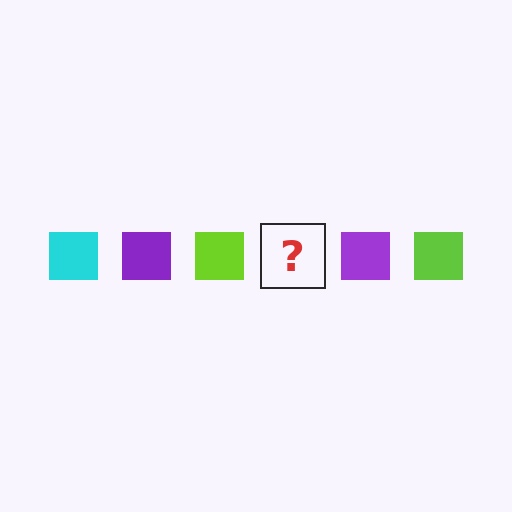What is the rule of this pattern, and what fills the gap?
The rule is that the pattern cycles through cyan, purple, lime squares. The gap should be filled with a cyan square.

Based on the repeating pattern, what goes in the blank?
The blank should be a cyan square.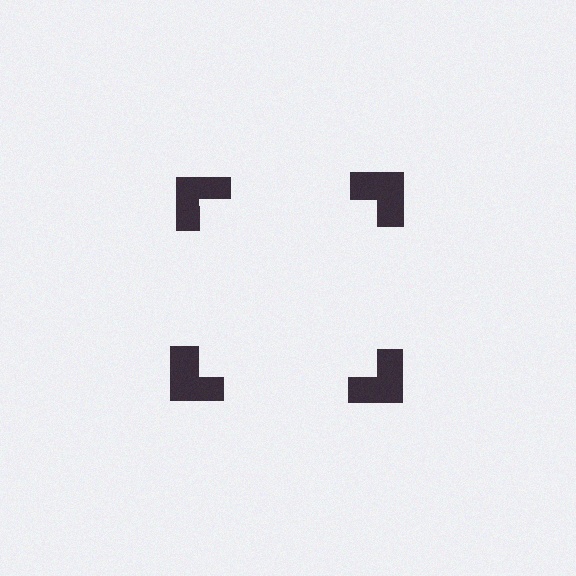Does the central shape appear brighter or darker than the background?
It typically appears slightly brighter than the background, even though no actual brightness change is drawn.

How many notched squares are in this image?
There are 4 — one at each vertex of the illusory square.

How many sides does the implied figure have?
4 sides.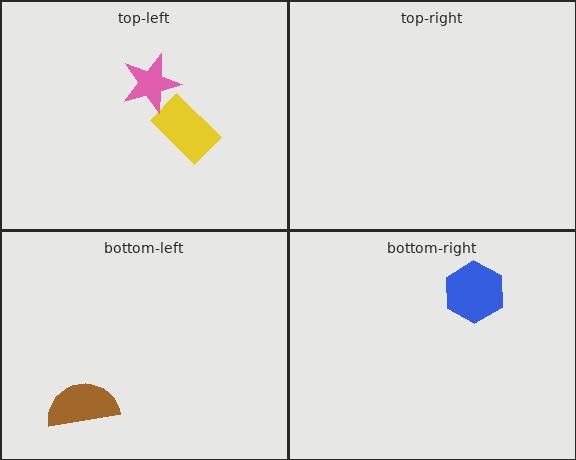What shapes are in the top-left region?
The yellow rectangle, the pink star.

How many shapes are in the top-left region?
2.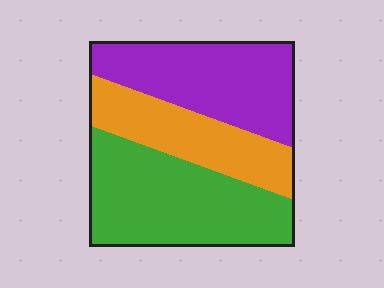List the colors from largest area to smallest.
From largest to smallest: green, purple, orange.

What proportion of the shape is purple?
Purple takes up about one third (1/3) of the shape.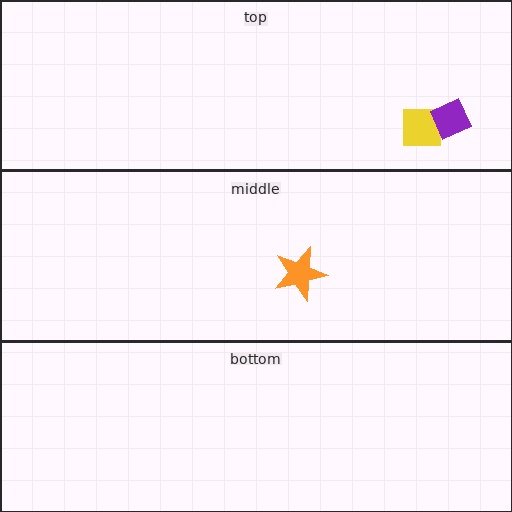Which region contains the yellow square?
The top region.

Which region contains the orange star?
The middle region.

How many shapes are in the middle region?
1.